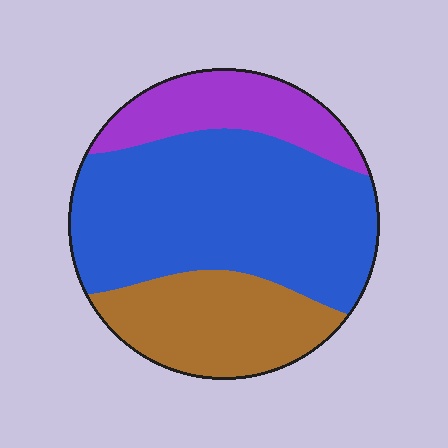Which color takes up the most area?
Blue, at roughly 55%.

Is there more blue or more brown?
Blue.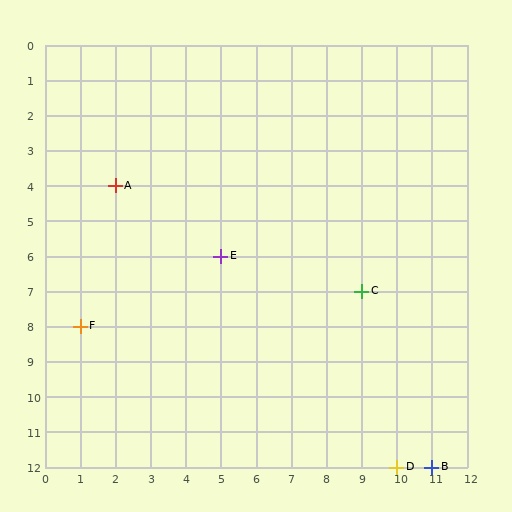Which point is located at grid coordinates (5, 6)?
Point E is at (5, 6).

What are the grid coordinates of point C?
Point C is at grid coordinates (9, 7).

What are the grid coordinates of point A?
Point A is at grid coordinates (2, 4).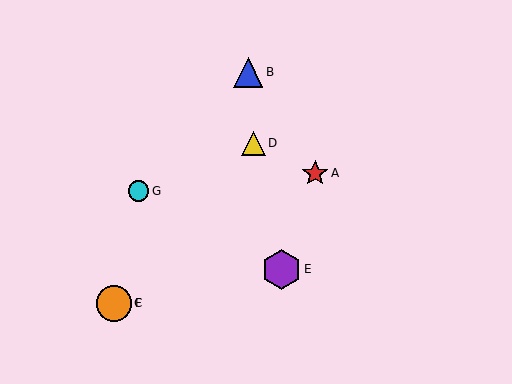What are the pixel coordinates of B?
Object B is at (248, 72).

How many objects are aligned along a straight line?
3 objects (C, D, F) are aligned along a straight line.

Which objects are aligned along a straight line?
Objects C, D, F are aligned along a straight line.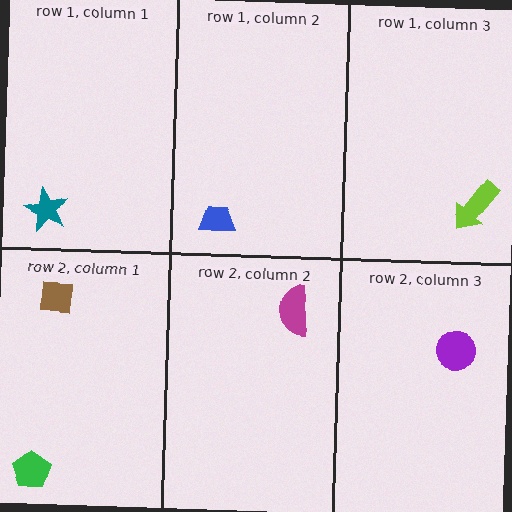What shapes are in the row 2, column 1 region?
The green pentagon, the brown square.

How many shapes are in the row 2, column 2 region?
1.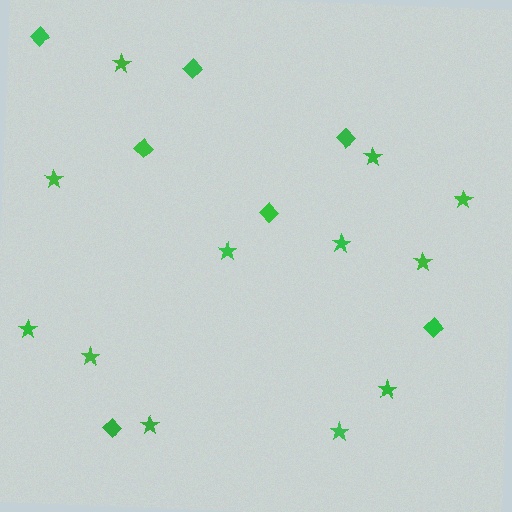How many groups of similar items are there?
There are 2 groups: one group of stars (12) and one group of diamonds (7).